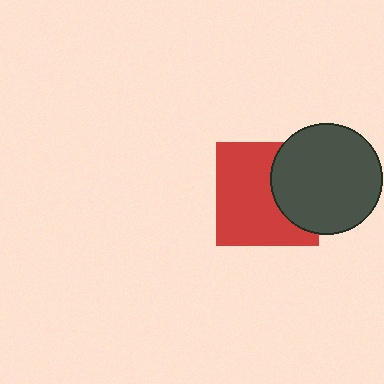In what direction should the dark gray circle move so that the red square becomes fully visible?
The dark gray circle should move right. That is the shortest direction to clear the overlap and leave the red square fully visible.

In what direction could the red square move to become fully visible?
The red square could move left. That would shift it out from behind the dark gray circle entirely.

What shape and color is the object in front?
The object in front is a dark gray circle.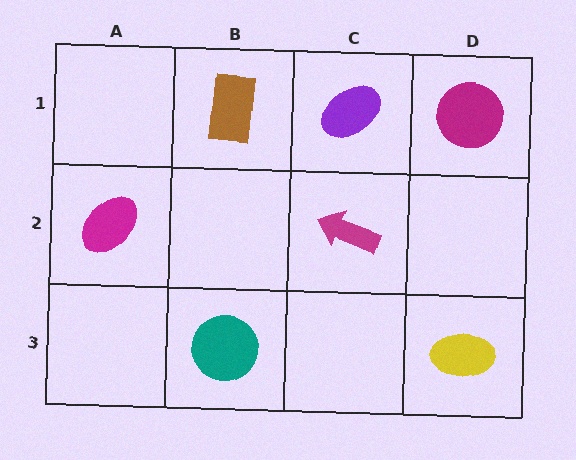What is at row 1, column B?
A brown rectangle.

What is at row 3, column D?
A yellow ellipse.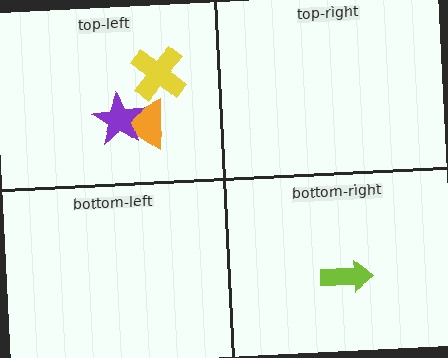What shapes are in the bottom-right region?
The lime arrow.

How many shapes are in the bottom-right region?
1.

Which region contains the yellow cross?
The top-left region.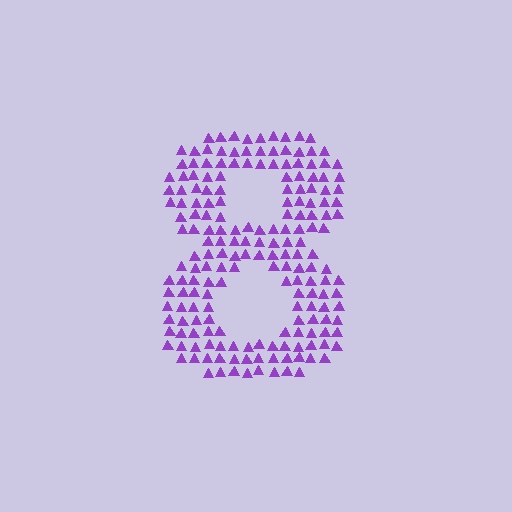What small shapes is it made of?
It is made of small triangles.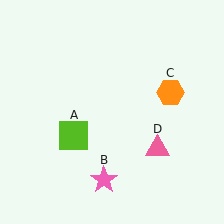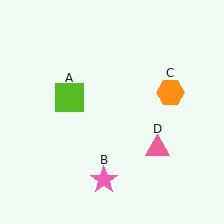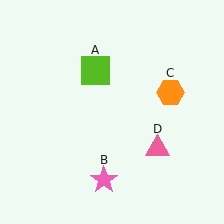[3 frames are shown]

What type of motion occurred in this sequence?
The lime square (object A) rotated clockwise around the center of the scene.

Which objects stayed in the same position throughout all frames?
Pink star (object B) and orange hexagon (object C) and pink triangle (object D) remained stationary.